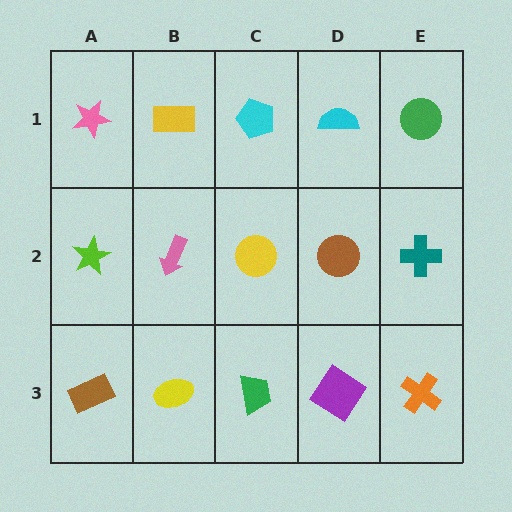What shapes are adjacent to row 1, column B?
A pink arrow (row 2, column B), a pink star (row 1, column A), a cyan pentagon (row 1, column C).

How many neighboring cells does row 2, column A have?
3.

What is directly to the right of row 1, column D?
A green circle.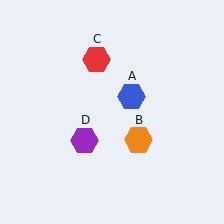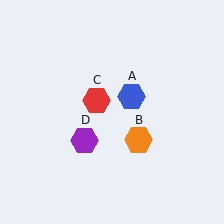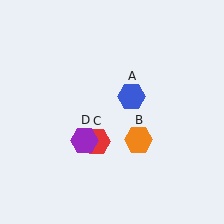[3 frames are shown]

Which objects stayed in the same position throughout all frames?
Blue hexagon (object A) and orange hexagon (object B) and purple hexagon (object D) remained stationary.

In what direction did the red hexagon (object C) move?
The red hexagon (object C) moved down.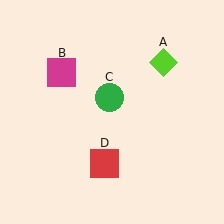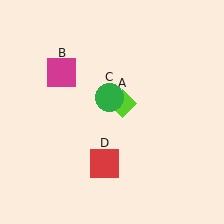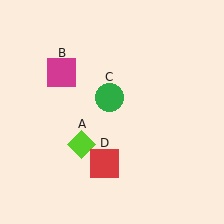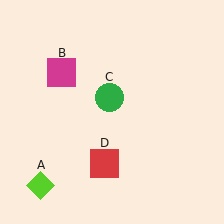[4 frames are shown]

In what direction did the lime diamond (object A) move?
The lime diamond (object A) moved down and to the left.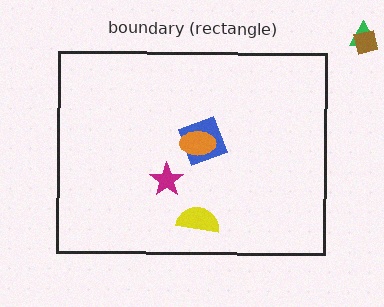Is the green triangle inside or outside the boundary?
Outside.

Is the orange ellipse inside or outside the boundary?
Inside.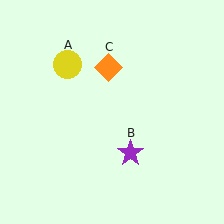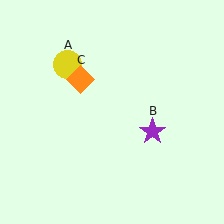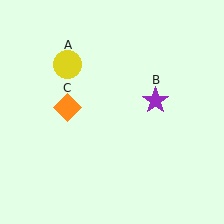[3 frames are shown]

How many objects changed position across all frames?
2 objects changed position: purple star (object B), orange diamond (object C).